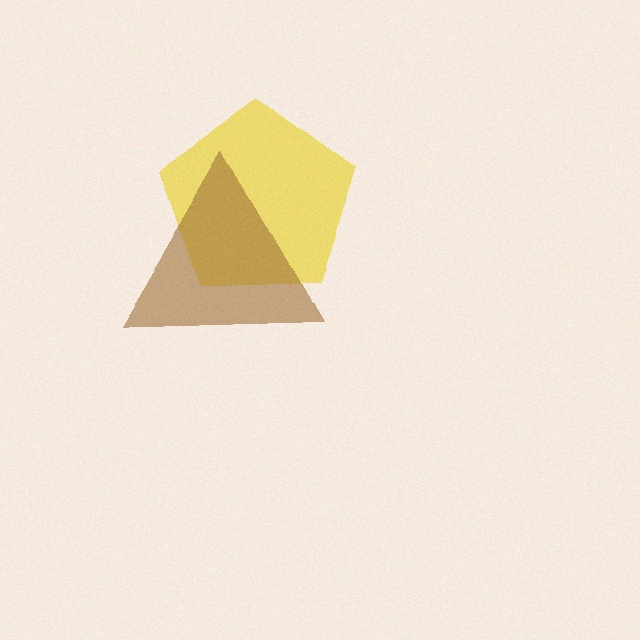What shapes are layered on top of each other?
The layered shapes are: a yellow pentagon, a brown triangle.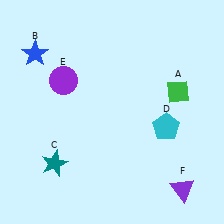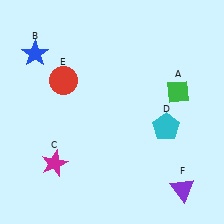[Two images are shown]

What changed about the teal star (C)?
In Image 1, C is teal. In Image 2, it changed to magenta.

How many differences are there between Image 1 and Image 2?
There are 2 differences between the two images.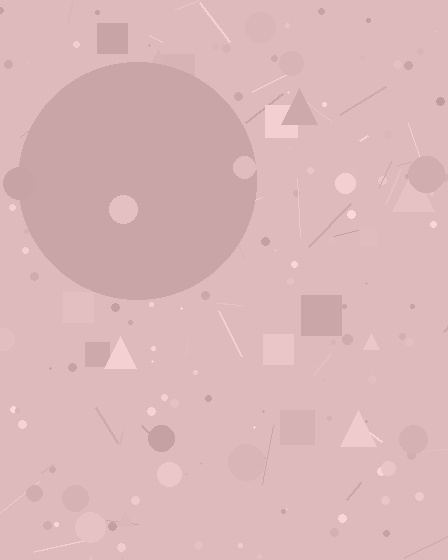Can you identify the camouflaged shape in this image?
The camouflaged shape is a circle.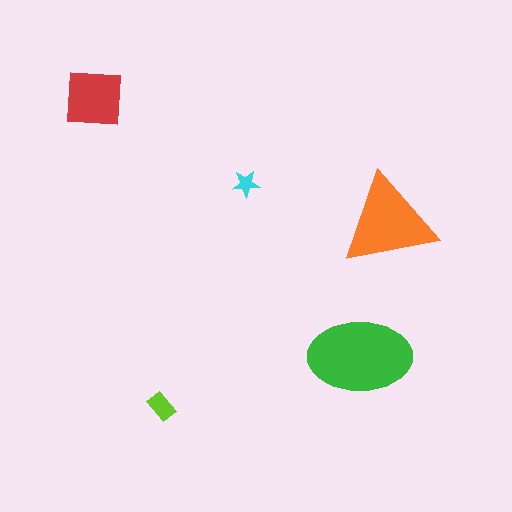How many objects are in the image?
There are 5 objects in the image.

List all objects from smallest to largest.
The cyan star, the lime rectangle, the red square, the orange triangle, the green ellipse.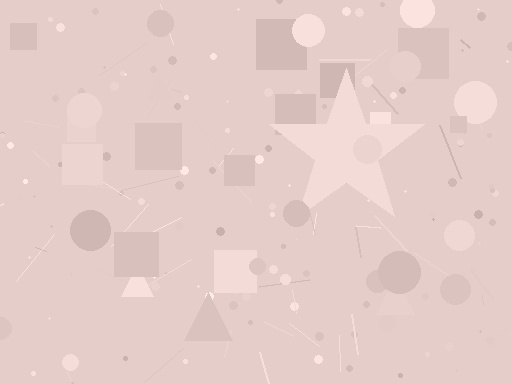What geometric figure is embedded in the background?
A star is embedded in the background.